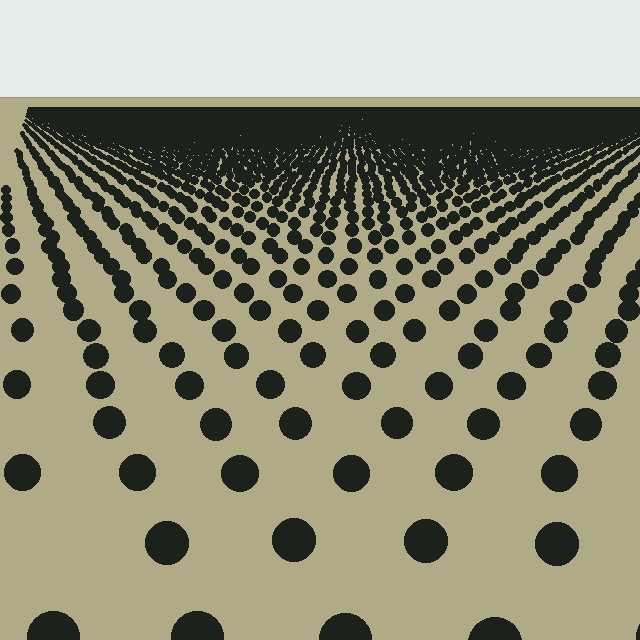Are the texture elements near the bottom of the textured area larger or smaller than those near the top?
Larger. Near the bottom, elements are closer to the viewer and appear at a bigger on-screen size.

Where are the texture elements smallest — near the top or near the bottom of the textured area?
Near the top.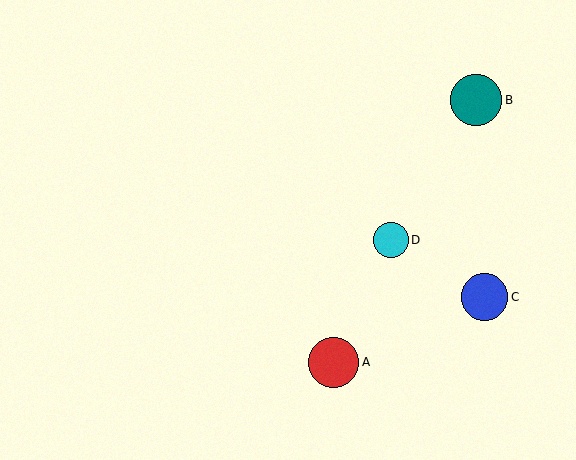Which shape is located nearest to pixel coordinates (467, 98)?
The teal circle (labeled B) at (476, 100) is nearest to that location.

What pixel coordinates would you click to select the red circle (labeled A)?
Click at (333, 363) to select the red circle A.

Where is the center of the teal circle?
The center of the teal circle is at (476, 100).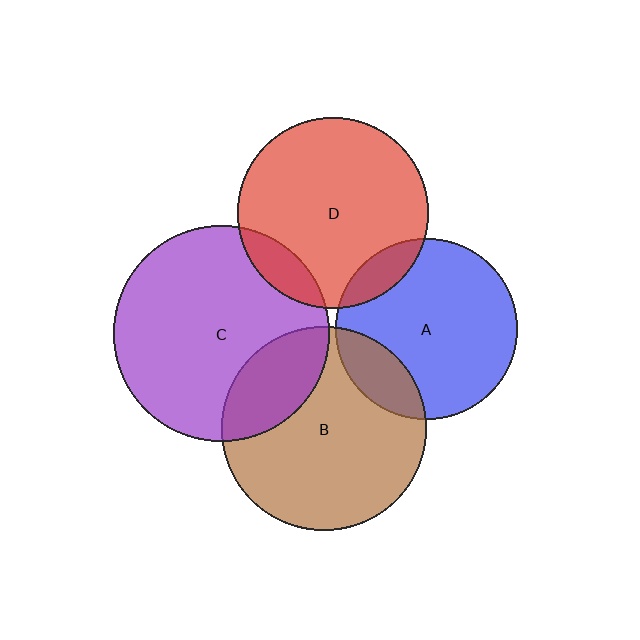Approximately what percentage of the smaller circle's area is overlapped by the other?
Approximately 10%.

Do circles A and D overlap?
Yes.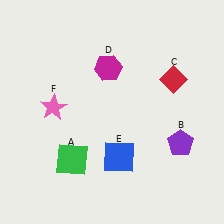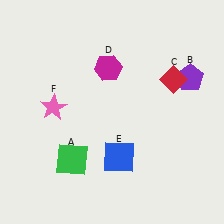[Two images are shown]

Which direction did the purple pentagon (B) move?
The purple pentagon (B) moved up.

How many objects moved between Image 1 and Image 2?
1 object moved between the two images.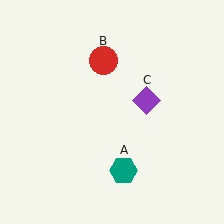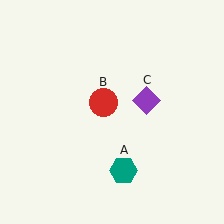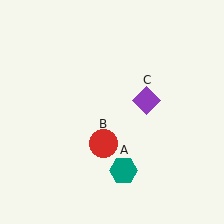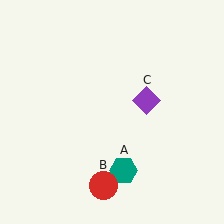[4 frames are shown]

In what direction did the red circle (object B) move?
The red circle (object B) moved down.